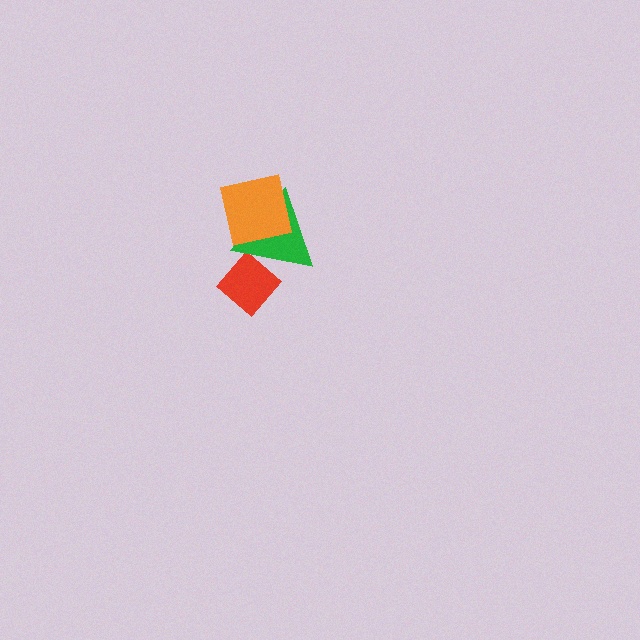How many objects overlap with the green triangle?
2 objects overlap with the green triangle.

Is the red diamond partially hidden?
Yes, it is partially covered by another shape.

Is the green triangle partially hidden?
Yes, it is partially covered by another shape.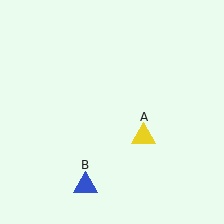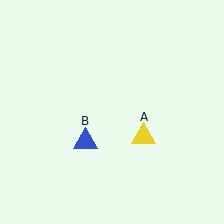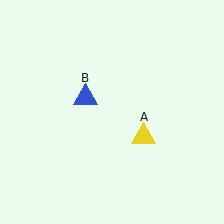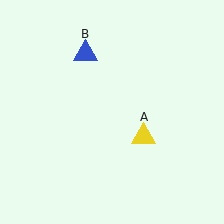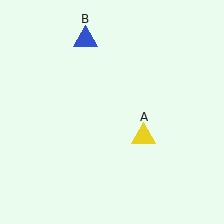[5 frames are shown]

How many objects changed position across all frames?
1 object changed position: blue triangle (object B).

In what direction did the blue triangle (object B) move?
The blue triangle (object B) moved up.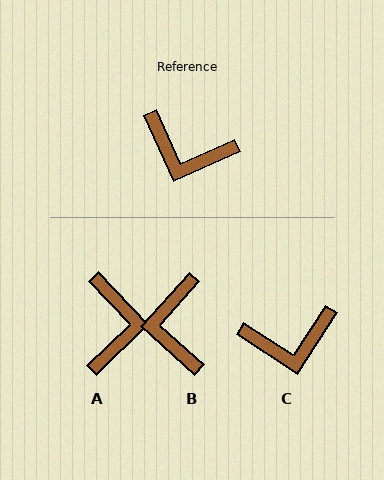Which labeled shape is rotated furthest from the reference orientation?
A, about 109 degrees away.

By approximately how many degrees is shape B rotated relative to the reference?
Approximately 66 degrees clockwise.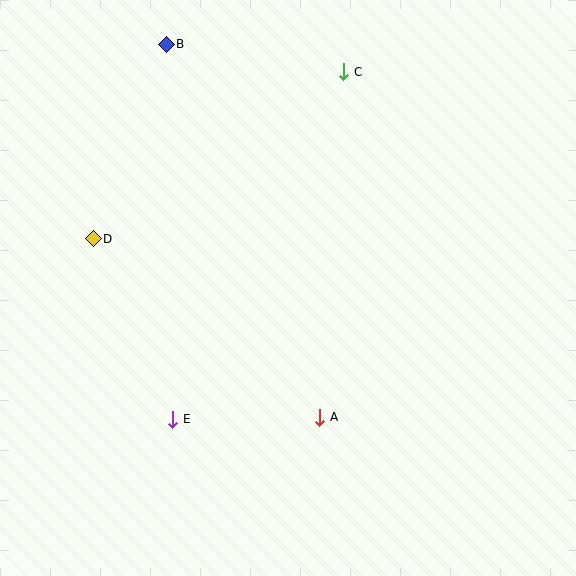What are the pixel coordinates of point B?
Point B is at (166, 44).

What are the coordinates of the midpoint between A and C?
The midpoint between A and C is at (332, 244).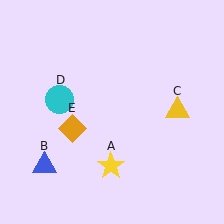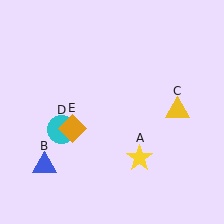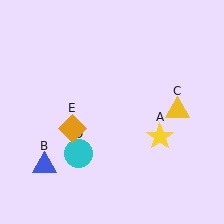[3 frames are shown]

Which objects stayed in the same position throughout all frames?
Blue triangle (object B) and yellow triangle (object C) and orange diamond (object E) remained stationary.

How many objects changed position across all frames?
2 objects changed position: yellow star (object A), cyan circle (object D).